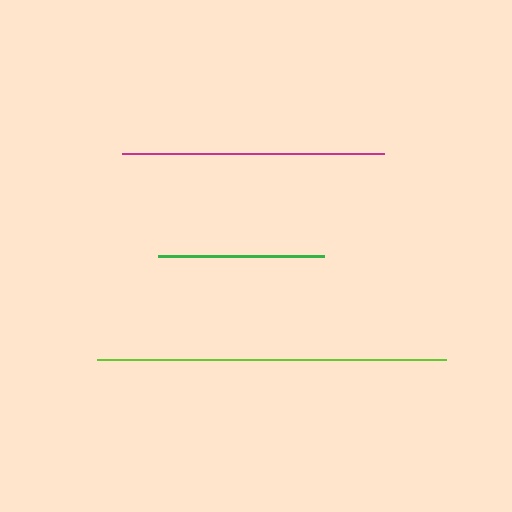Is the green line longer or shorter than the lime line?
The lime line is longer than the green line.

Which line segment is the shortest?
The green line is the shortest at approximately 165 pixels.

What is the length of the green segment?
The green segment is approximately 165 pixels long.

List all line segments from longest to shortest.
From longest to shortest: lime, magenta, green.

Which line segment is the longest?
The lime line is the longest at approximately 349 pixels.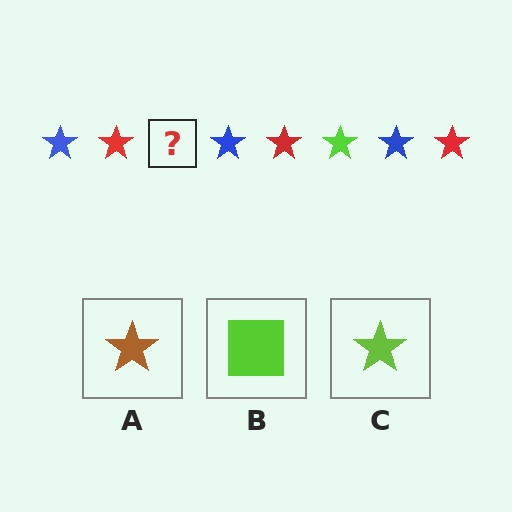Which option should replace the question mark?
Option C.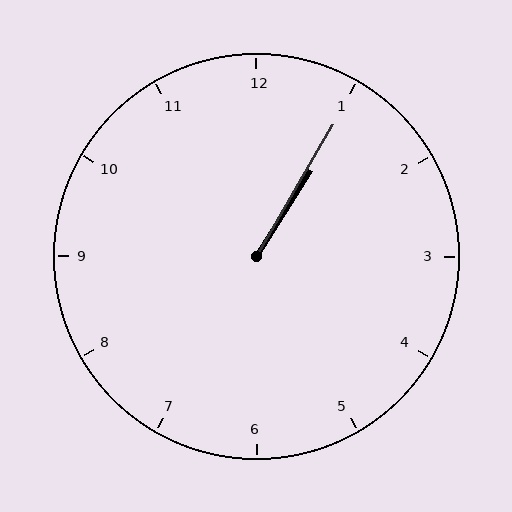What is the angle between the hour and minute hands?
Approximately 2 degrees.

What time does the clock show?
1:05.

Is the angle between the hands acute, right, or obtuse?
It is acute.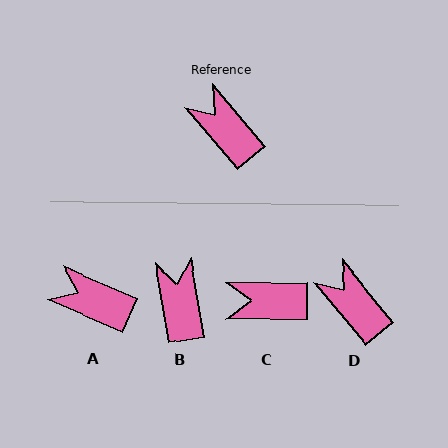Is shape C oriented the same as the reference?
No, it is off by about 51 degrees.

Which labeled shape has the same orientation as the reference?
D.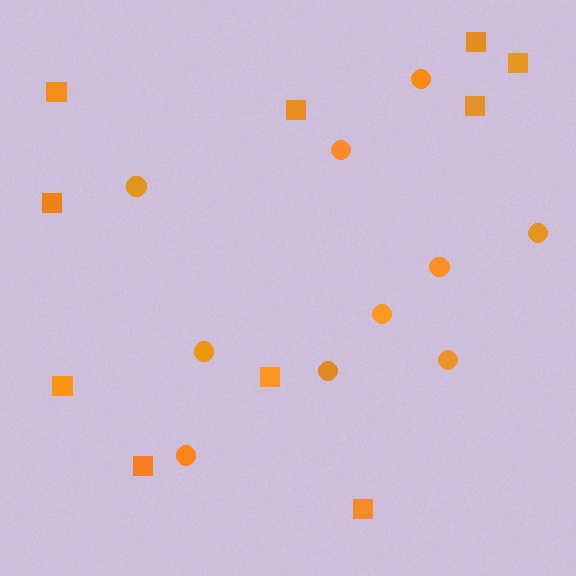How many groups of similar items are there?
There are 2 groups: one group of circles (10) and one group of squares (10).